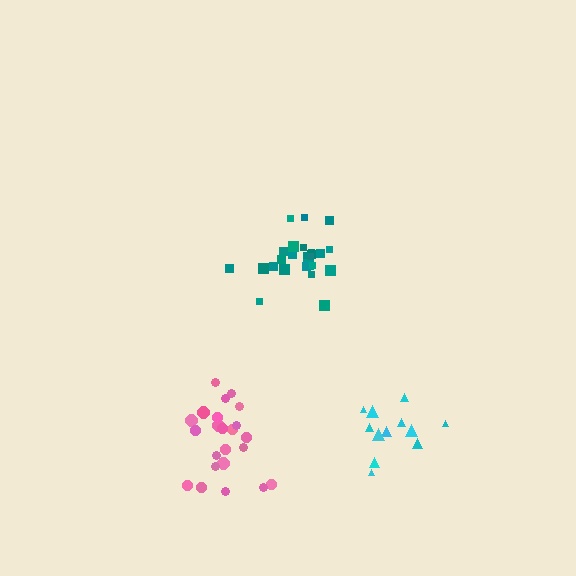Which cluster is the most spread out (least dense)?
Cyan.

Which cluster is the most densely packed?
Teal.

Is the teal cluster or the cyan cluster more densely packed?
Teal.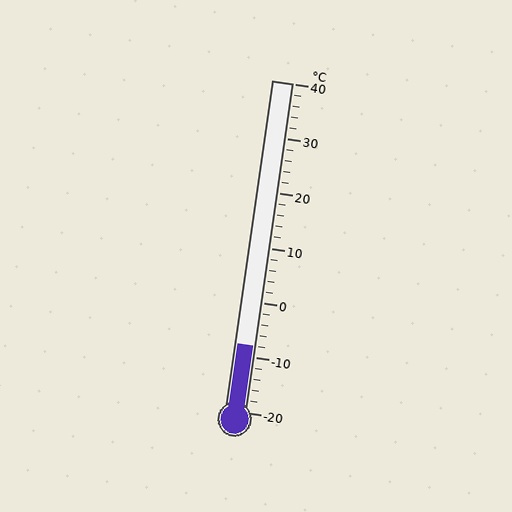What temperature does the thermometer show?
The thermometer shows approximately -8°C.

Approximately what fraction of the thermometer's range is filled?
The thermometer is filled to approximately 20% of its range.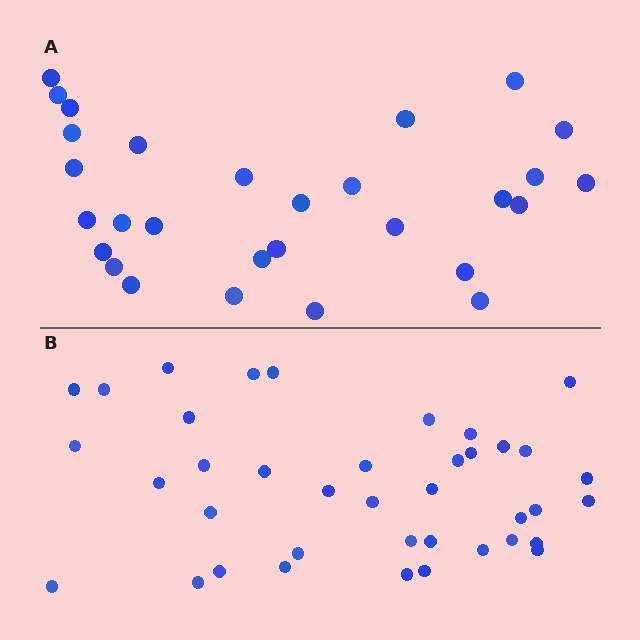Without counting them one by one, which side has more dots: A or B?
Region B (the bottom region) has more dots.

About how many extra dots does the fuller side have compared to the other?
Region B has roughly 10 or so more dots than region A.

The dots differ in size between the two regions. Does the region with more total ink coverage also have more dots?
No. Region A has more total ink coverage because its dots are larger, but region B actually contains more individual dots. Total area can be misleading — the number of items is what matters here.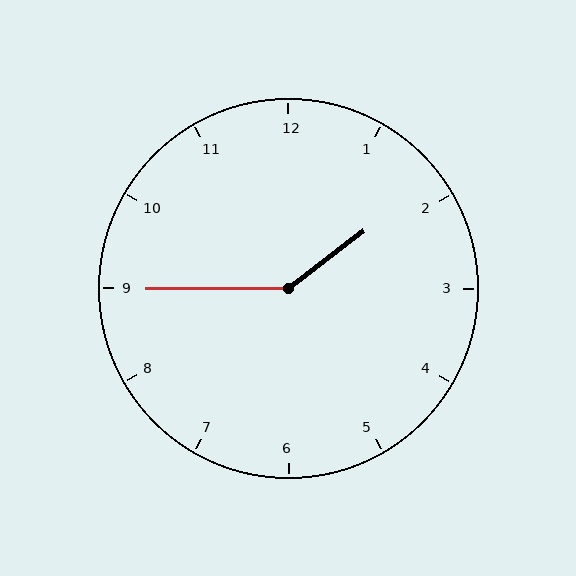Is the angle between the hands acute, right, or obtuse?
It is obtuse.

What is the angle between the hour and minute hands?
Approximately 142 degrees.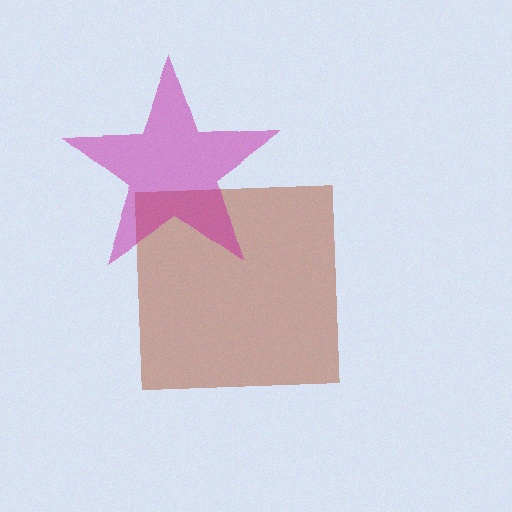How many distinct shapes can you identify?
There are 2 distinct shapes: a brown square, a magenta star.